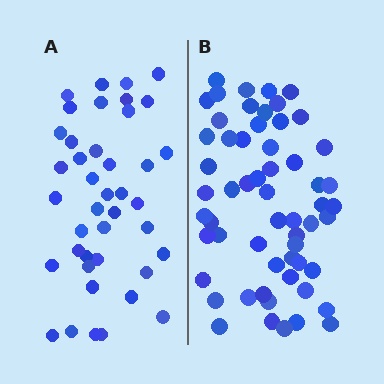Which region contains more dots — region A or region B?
Region B (the right region) has more dots.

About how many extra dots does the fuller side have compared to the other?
Region B has approximately 15 more dots than region A.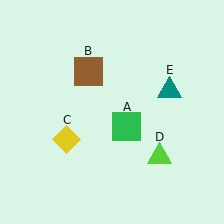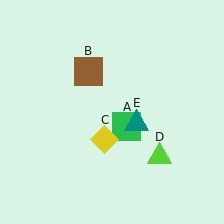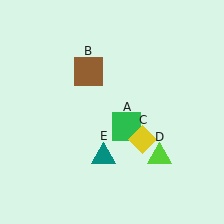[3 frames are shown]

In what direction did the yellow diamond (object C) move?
The yellow diamond (object C) moved right.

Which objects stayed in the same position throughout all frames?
Green square (object A) and brown square (object B) and lime triangle (object D) remained stationary.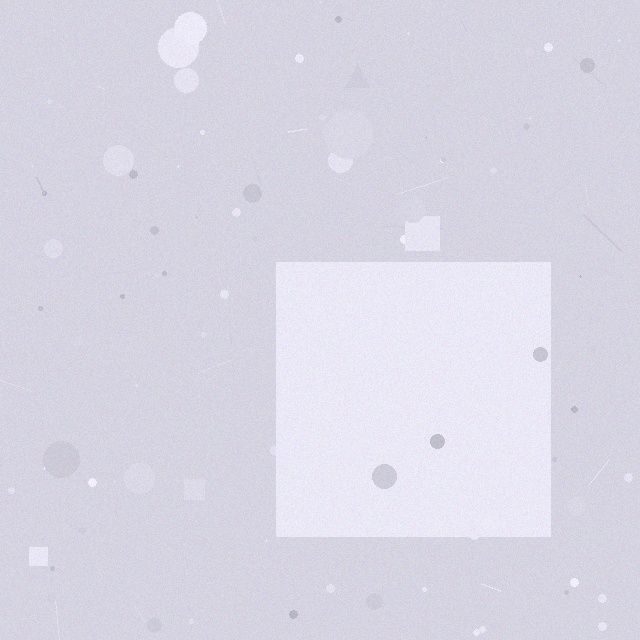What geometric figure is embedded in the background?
A square is embedded in the background.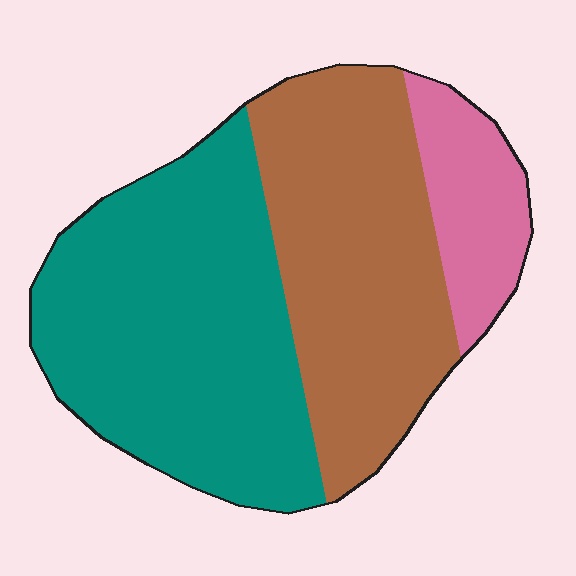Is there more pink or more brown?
Brown.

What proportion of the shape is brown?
Brown takes up between a quarter and a half of the shape.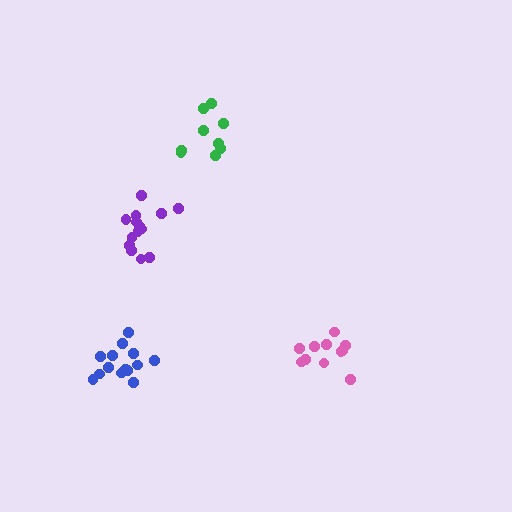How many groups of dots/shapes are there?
There are 4 groups.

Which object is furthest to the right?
The pink cluster is rightmost.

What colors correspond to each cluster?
The clusters are colored: green, pink, purple, blue.